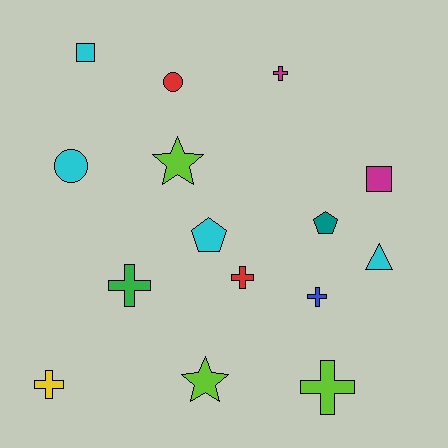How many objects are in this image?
There are 15 objects.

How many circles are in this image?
There are 2 circles.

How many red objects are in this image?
There are 2 red objects.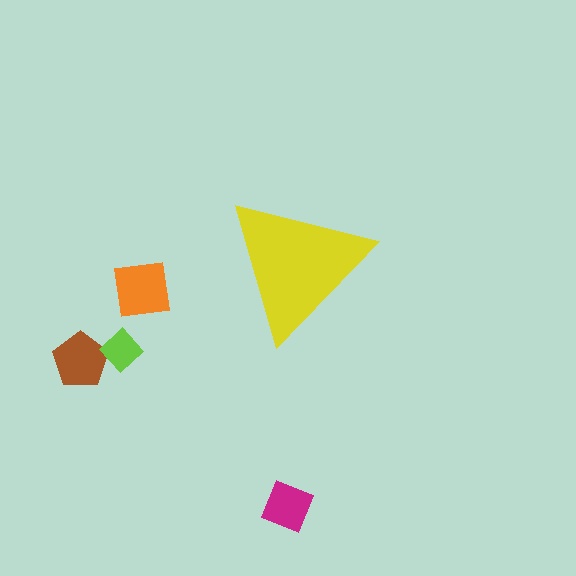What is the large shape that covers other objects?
A yellow triangle.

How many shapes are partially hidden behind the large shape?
0 shapes are partially hidden.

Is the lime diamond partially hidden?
No, the lime diamond is fully visible.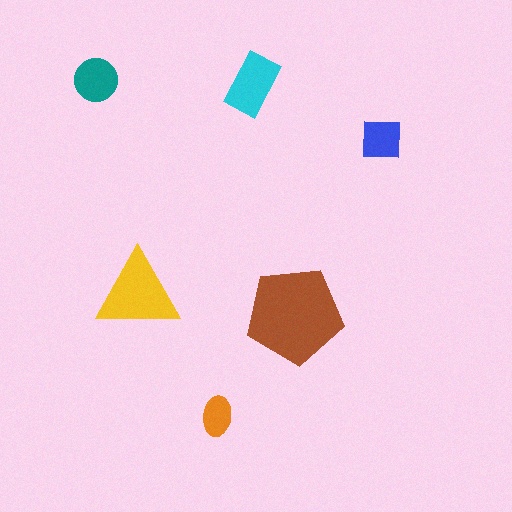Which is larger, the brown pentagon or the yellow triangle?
The brown pentagon.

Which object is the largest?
The brown pentagon.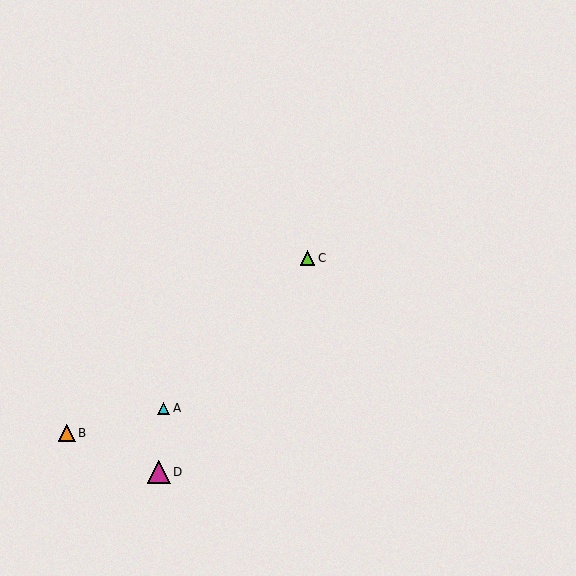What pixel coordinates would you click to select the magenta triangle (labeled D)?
Click at (159, 472) to select the magenta triangle D.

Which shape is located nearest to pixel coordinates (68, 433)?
The orange triangle (labeled B) at (67, 433) is nearest to that location.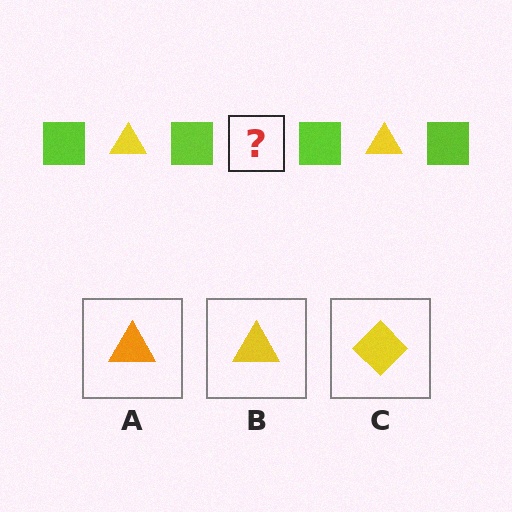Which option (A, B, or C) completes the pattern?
B.